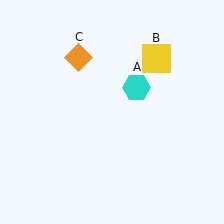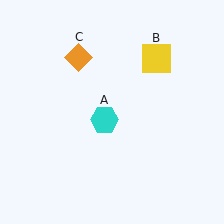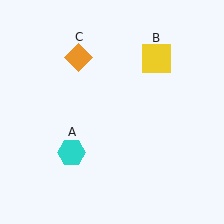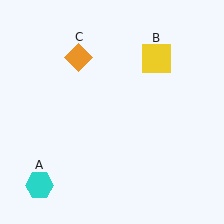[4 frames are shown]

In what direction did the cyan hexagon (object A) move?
The cyan hexagon (object A) moved down and to the left.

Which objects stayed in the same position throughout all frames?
Yellow square (object B) and orange diamond (object C) remained stationary.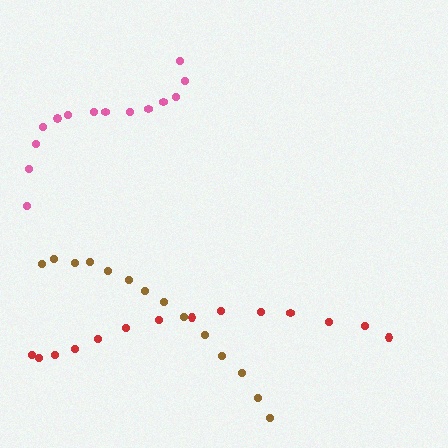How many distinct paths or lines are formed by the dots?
There are 3 distinct paths.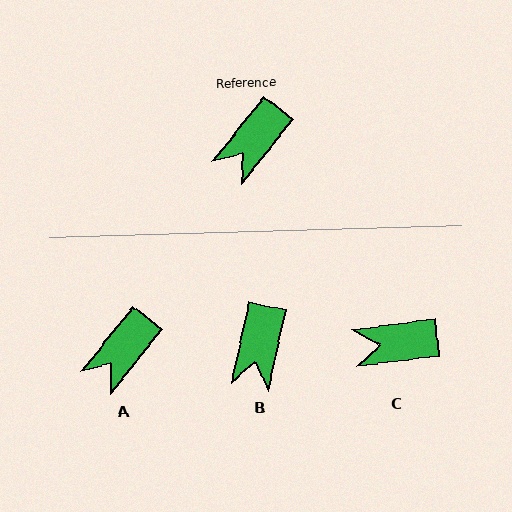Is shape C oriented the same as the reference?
No, it is off by about 44 degrees.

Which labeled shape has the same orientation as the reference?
A.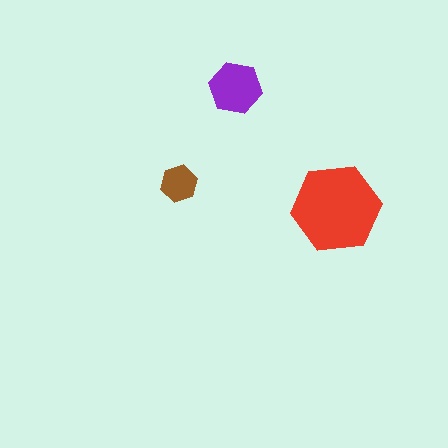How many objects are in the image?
There are 3 objects in the image.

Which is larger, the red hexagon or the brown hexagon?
The red one.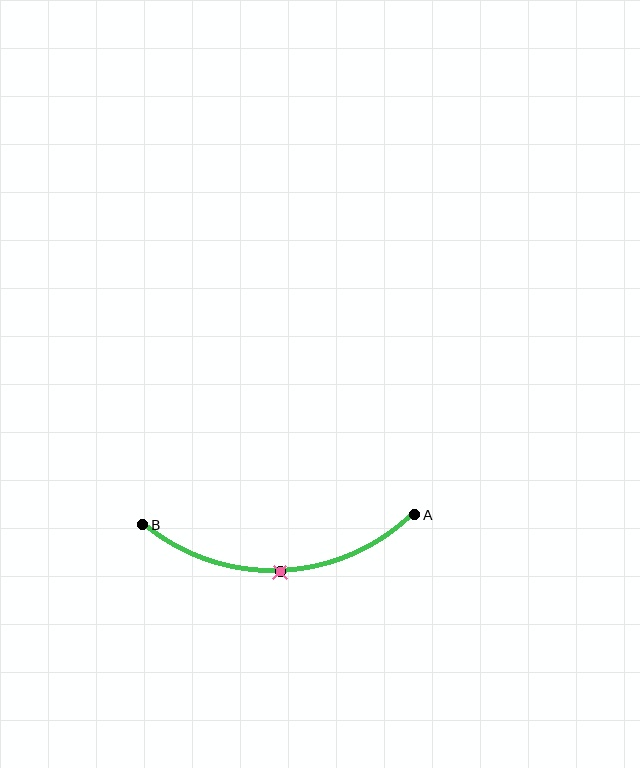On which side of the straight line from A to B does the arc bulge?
The arc bulges below the straight line connecting A and B.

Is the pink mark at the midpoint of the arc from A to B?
Yes. The pink mark lies on the arc at equal arc-length from both A and B — it is the arc midpoint.